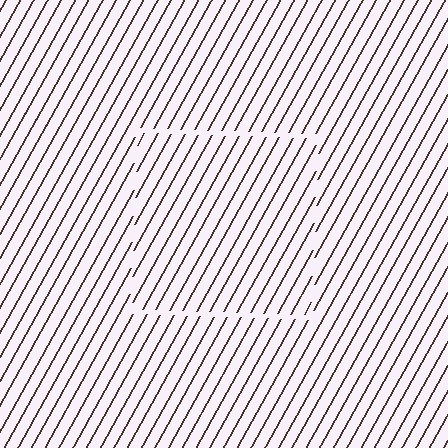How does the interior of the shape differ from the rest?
The interior of the shape contains the same grating, shifted by half a period — the contour is defined by the phase discontinuity where line-ends from the inner and outer gratings abut.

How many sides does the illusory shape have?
4 sides — the line-ends trace a square.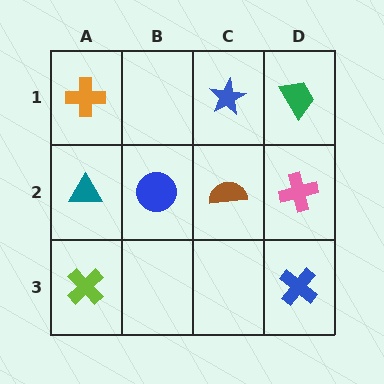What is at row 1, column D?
A green trapezoid.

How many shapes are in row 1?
3 shapes.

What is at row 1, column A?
An orange cross.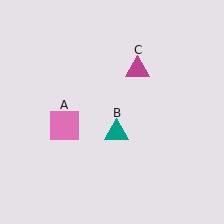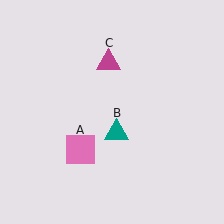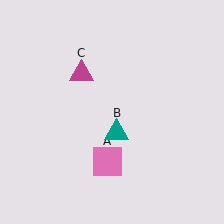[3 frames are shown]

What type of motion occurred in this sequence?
The pink square (object A), magenta triangle (object C) rotated counterclockwise around the center of the scene.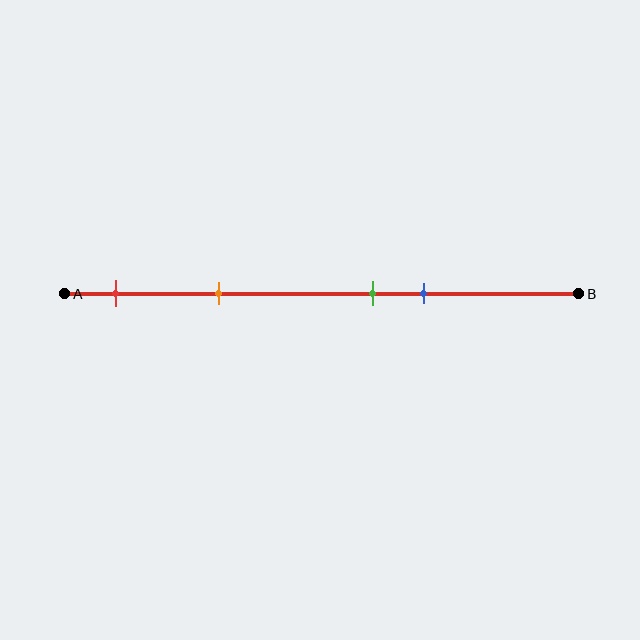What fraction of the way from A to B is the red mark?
The red mark is approximately 10% (0.1) of the way from A to B.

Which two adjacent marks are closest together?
The green and blue marks are the closest adjacent pair.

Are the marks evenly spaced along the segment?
No, the marks are not evenly spaced.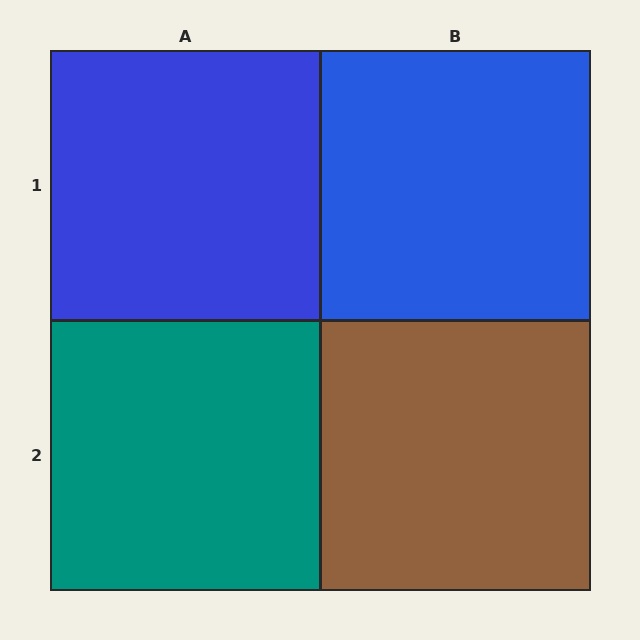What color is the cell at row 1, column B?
Blue.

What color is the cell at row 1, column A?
Blue.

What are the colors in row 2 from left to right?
Teal, brown.